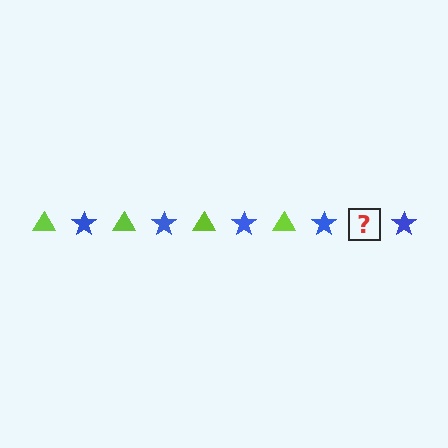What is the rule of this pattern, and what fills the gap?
The rule is that the pattern alternates between lime triangle and blue star. The gap should be filled with a lime triangle.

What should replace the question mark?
The question mark should be replaced with a lime triangle.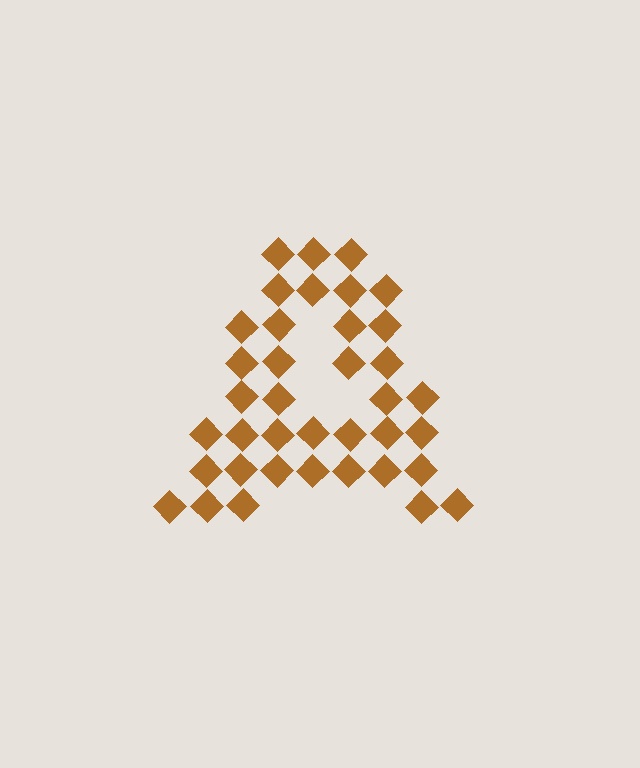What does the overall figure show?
The overall figure shows the letter A.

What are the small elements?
The small elements are diamonds.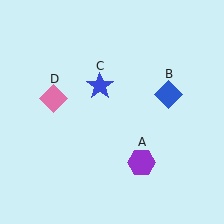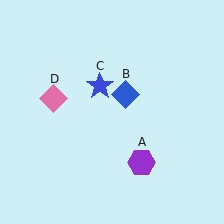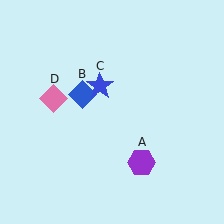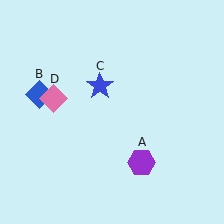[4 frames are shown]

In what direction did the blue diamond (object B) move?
The blue diamond (object B) moved left.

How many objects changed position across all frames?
1 object changed position: blue diamond (object B).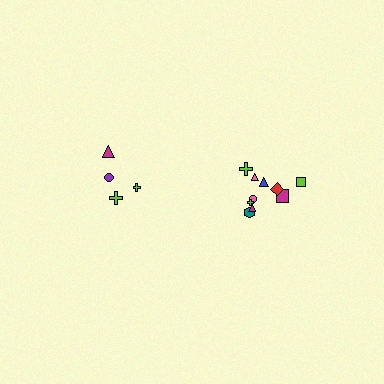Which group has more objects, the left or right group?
The right group.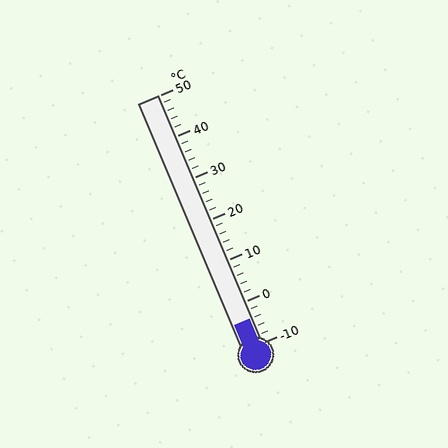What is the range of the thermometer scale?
The thermometer scale ranges from -10°C to 50°C.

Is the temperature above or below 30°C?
The temperature is below 30°C.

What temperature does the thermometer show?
The thermometer shows approximately -4°C.